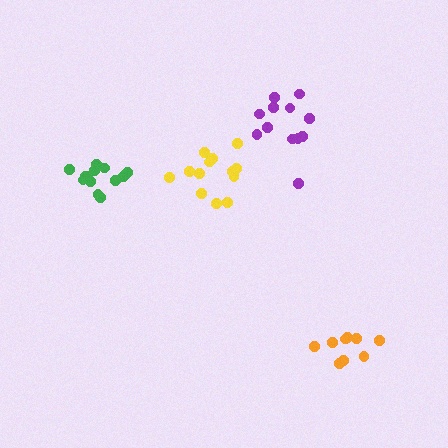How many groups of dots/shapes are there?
There are 4 groups.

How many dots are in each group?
Group 1: 13 dots, Group 2: 9 dots, Group 3: 13 dots, Group 4: 12 dots (47 total).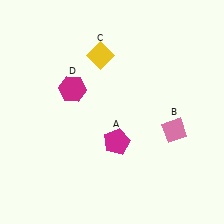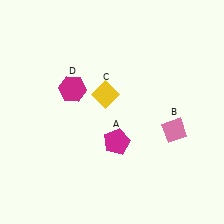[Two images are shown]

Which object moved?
The yellow diamond (C) moved down.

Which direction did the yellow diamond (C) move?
The yellow diamond (C) moved down.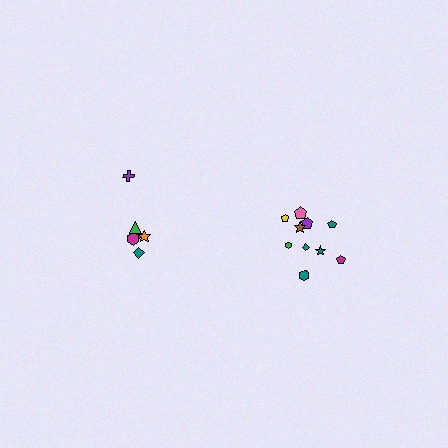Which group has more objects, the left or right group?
The right group.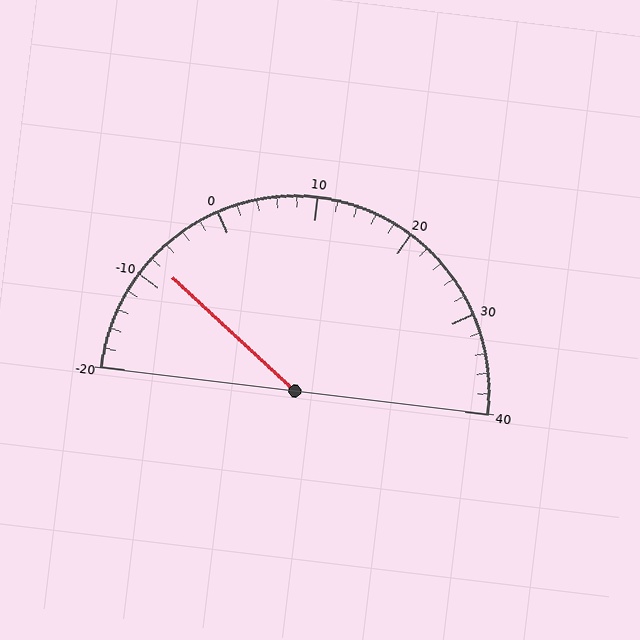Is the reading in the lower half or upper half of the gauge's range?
The reading is in the lower half of the range (-20 to 40).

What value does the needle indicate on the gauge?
The needle indicates approximately -8.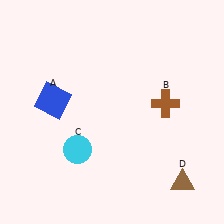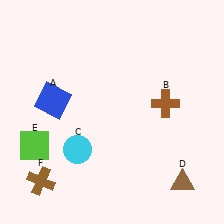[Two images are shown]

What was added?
A lime square (E), a brown cross (F) were added in Image 2.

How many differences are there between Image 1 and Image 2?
There are 2 differences between the two images.